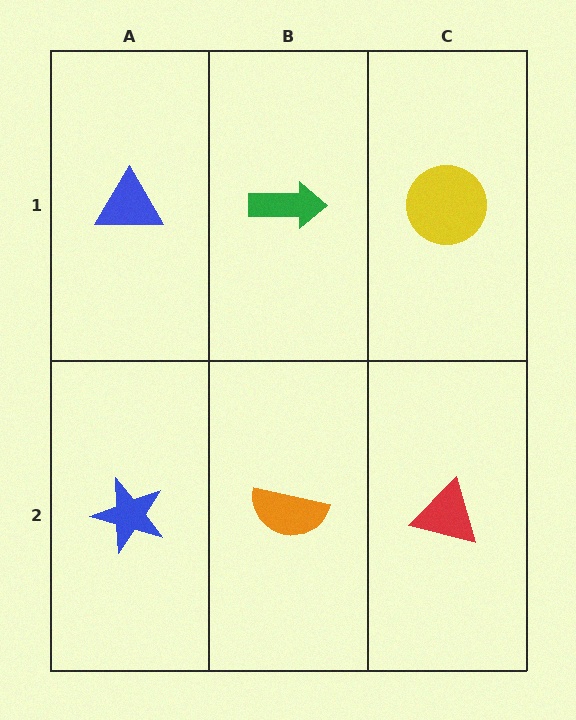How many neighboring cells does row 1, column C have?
2.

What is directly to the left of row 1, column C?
A green arrow.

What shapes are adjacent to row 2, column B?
A green arrow (row 1, column B), a blue star (row 2, column A), a red triangle (row 2, column C).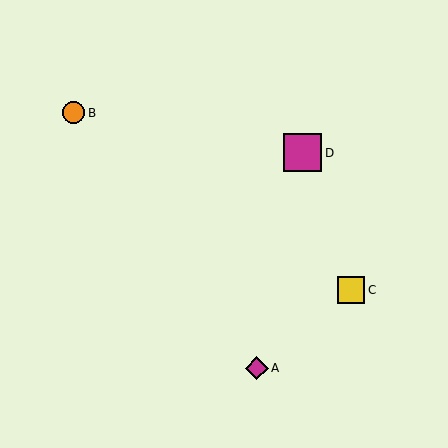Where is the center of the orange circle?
The center of the orange circle is at (74, 113).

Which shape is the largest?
The magenta square (labeled D) is the largest.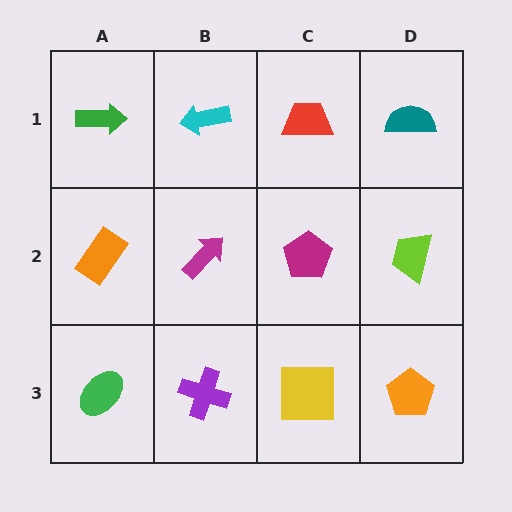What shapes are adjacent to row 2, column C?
A red trapezoid (row 1, column C), a yellow square (row 3, column C), a magenta arrow (row 2, column B), a lime trapezoid (row 2, column D).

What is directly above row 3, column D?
A lime trapezoid.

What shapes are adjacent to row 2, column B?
A cyan arrow (row 1, column B), a purple cross (row 3, column B), an orange rectangle (row 2, column A), a magenta pentagon (row 2, column C).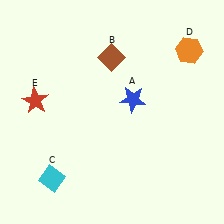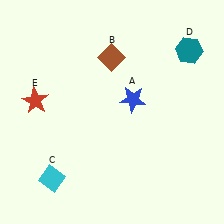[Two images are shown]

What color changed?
The hexagon (D) changed from orange in Image 1 to teal in Image 2.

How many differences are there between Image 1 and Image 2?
There is 1 difference between the two images.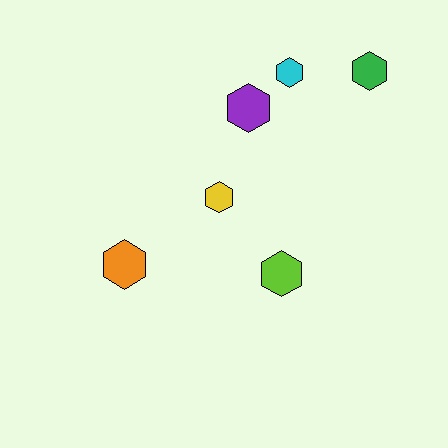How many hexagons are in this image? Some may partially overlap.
There are 6 hexagons.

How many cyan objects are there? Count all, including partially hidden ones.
There is 1 cyan object.